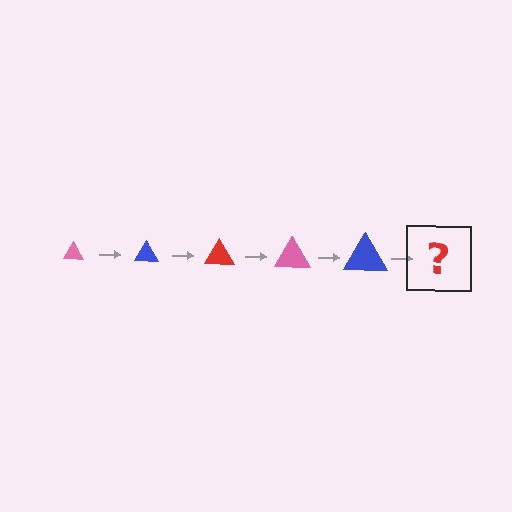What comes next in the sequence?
The next element should be a red triangle, larger than the previous one.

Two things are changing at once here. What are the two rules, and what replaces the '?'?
The two rules are that the triangle grows larger each step and the color cycles through pink, blue, and red. The '?' should be a red triangle, larger than the previous one.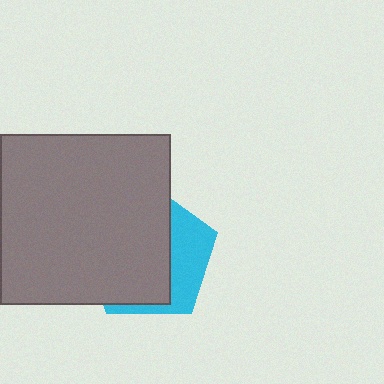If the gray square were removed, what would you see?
You would see the complete cyan pentagon.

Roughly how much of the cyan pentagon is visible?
A small part of it is visible (roughly 32%).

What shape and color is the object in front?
The object in front is a gray square.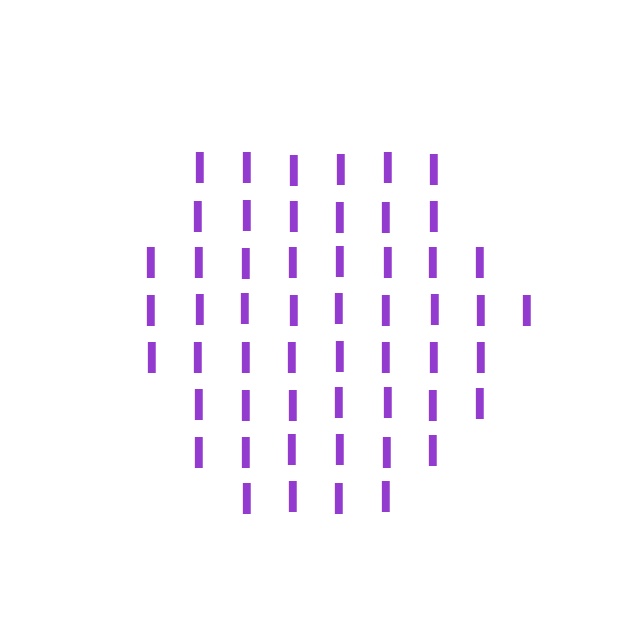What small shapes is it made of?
It is made of small letter I's.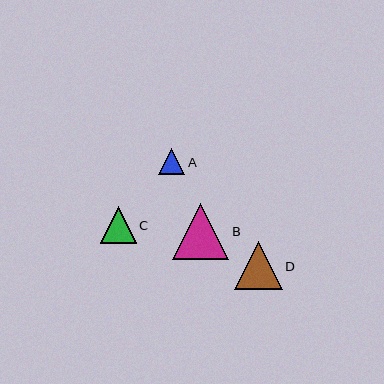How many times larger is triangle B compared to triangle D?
Triangle B is approximately 1.2 times the size of triangle D.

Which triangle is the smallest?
Triangle A is the smallest with a size of approximately 26 pixels.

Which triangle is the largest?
Triangle B is the largest with a size of approximately 56 pixels.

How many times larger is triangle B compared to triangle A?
Triangle B is approximately 2.1 times the size of triangle A.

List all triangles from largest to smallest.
From largest to smallest: B, D, C, A.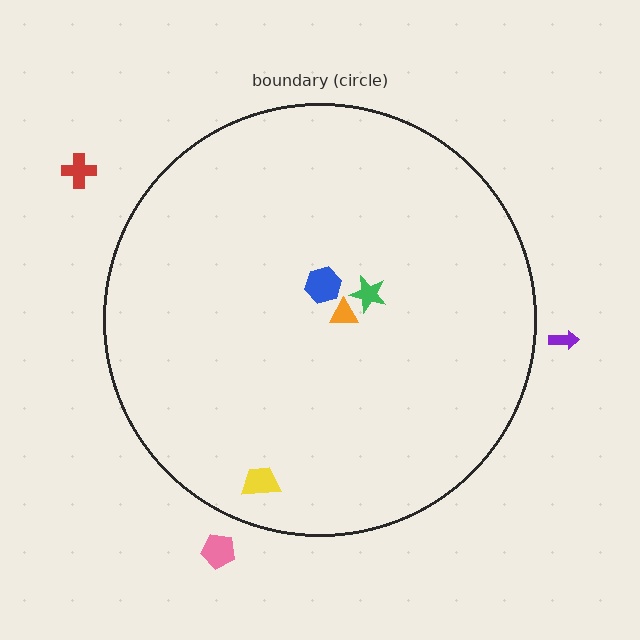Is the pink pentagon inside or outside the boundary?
Outside.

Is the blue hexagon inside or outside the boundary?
Inside.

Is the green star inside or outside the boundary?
Inside.